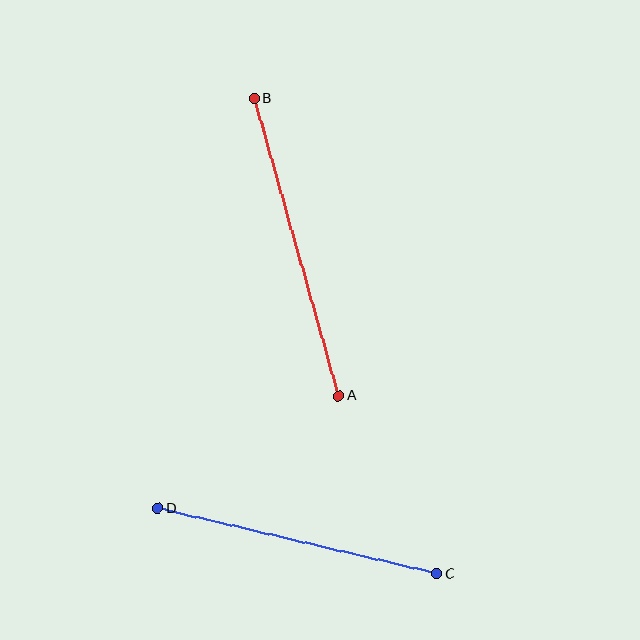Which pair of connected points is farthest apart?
Points A and B are farthest apart.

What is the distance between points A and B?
The distance is approximately 309 pixels.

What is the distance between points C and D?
The distance is approximately 286 pixels.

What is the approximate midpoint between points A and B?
The midpoint is at approximately (296, 247) pixels.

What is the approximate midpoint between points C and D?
The midpoint is at approximately (297, 541) pixels.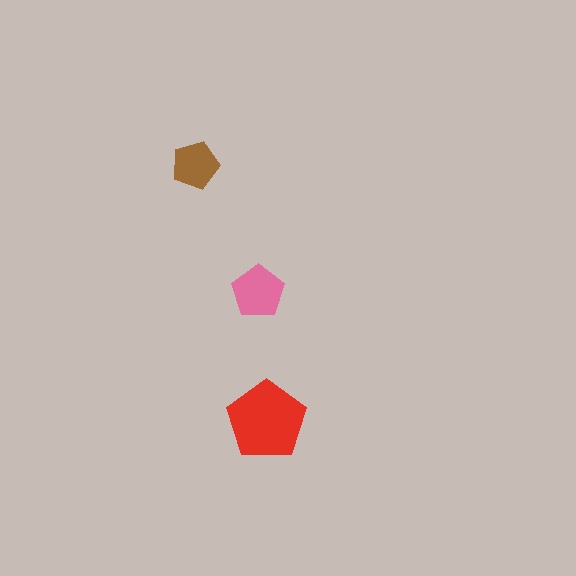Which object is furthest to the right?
The red pentagon is rightmost.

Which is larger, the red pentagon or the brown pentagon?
The red one.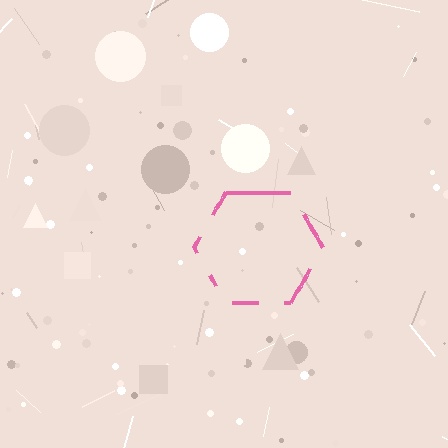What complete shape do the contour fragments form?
The contour fragments form a hexagon.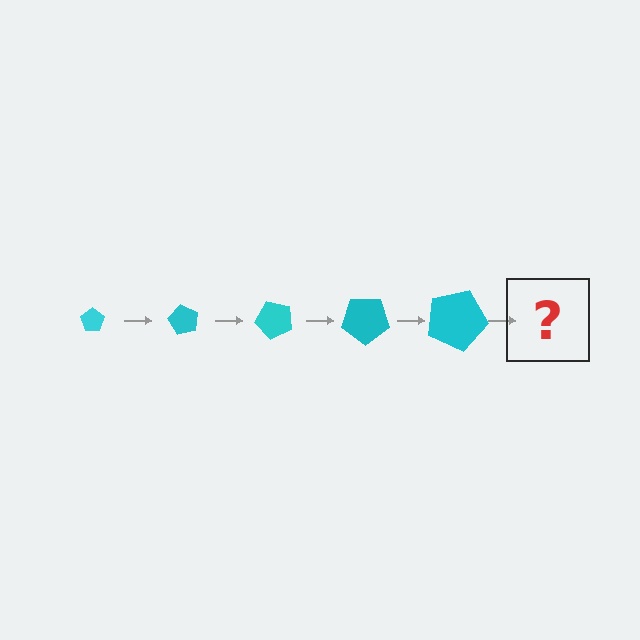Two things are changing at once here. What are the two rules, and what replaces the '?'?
The two rules are that the pentagon grows larger each step and it rotates 60 degrees each step. The '?' should be a pentagon, larger than the previous one and rotated 300 degrees from the start.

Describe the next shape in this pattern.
It should be a pentagon, larger than the previous one and rotated 300 degrees from the start.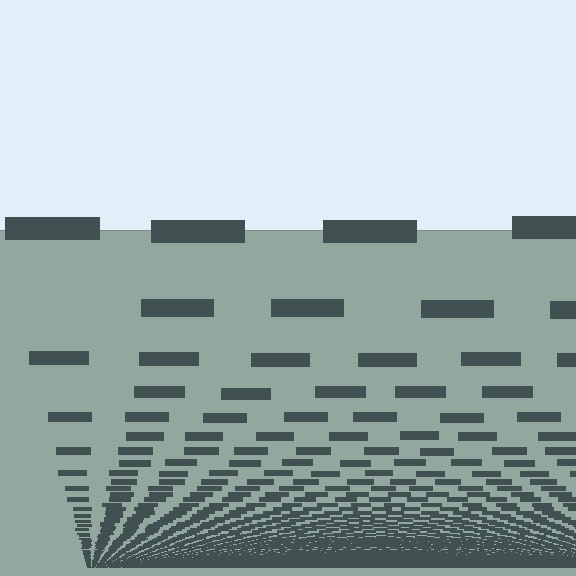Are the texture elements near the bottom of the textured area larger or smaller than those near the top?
Smaller. The gradient is inverted — elements near the bottom are smaller and denser.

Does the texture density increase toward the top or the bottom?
Density increases toward the bottom.